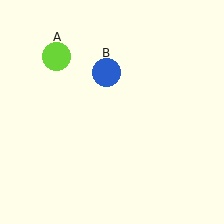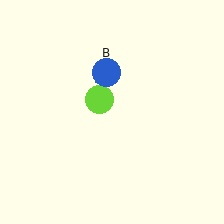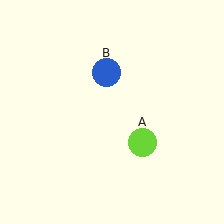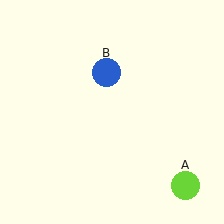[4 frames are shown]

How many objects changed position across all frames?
1 object changed position: lime circle (object A).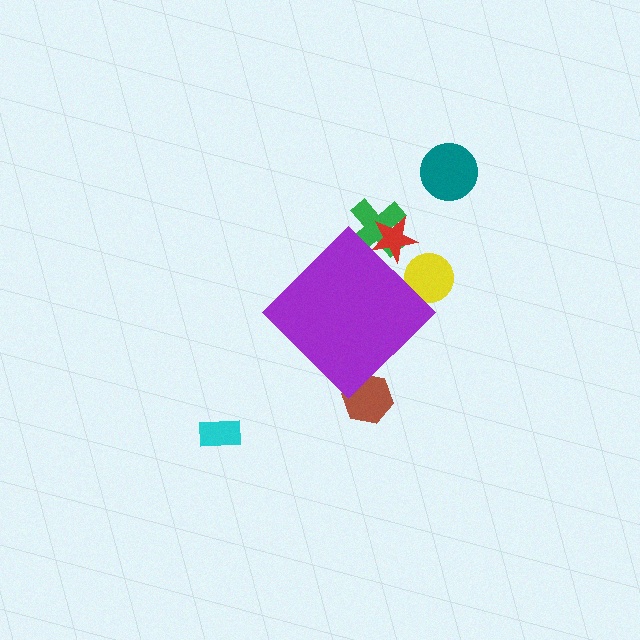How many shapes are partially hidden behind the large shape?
4 shapes are partially hidden.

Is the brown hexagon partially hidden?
Yes, the brown hexagon is partially hidden behind the purple diamond.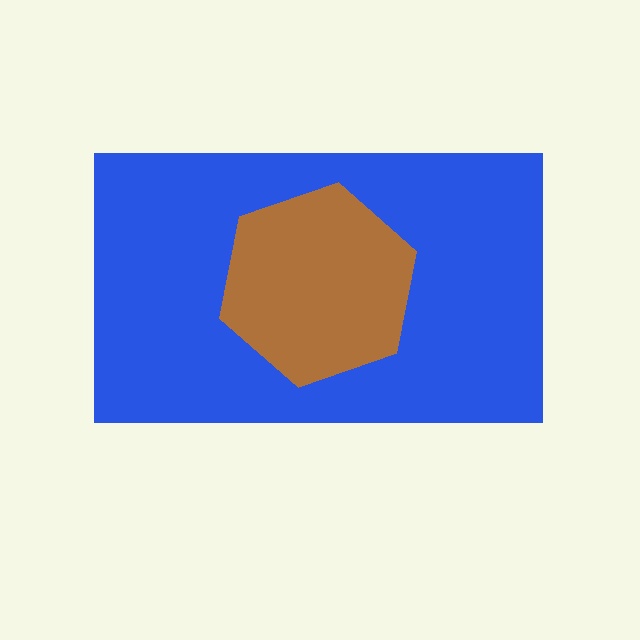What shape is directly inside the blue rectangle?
The brown hexagon.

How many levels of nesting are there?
2.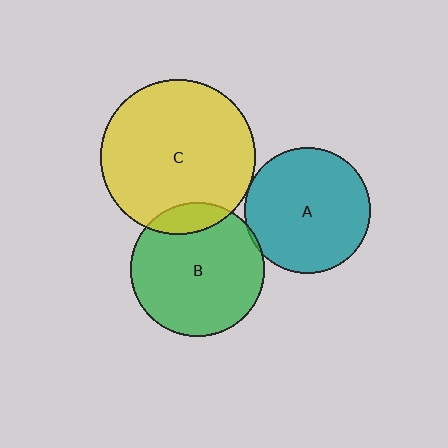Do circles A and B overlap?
Yes.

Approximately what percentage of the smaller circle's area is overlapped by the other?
Approximately 5%.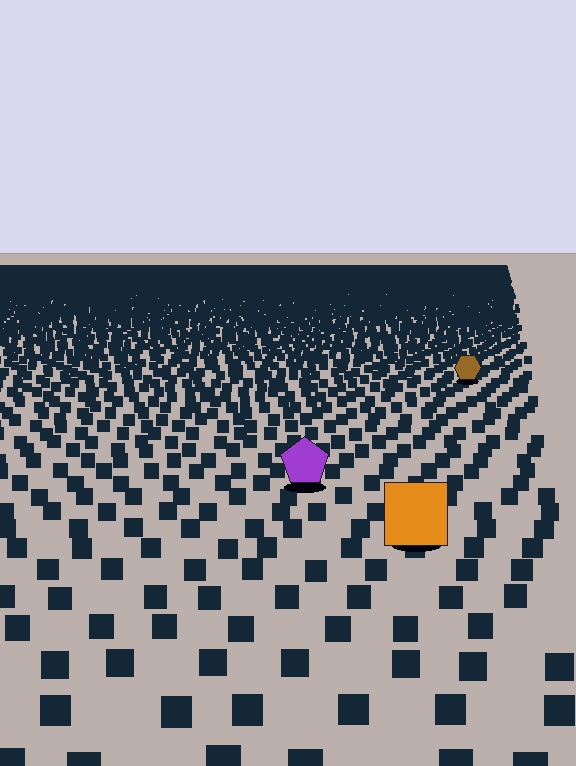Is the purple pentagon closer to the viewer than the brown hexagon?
Yes. The purple pentagon is closer — you can tell from the texture gradient: the ground texture is coarser near it.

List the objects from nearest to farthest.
From nearest to farthest: the orange square, the purple pentagon, the brown hexagon.